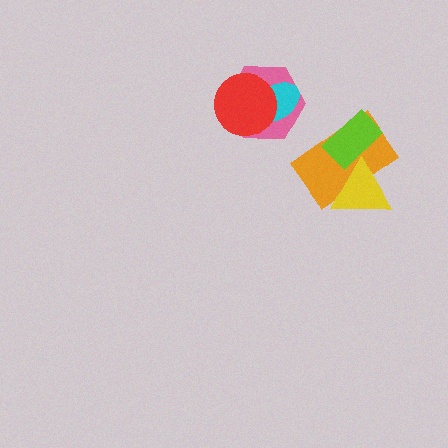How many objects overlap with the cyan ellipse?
2 objects overlap with the cyan ellipse.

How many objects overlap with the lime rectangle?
2 objects overlap with the lime rectangle.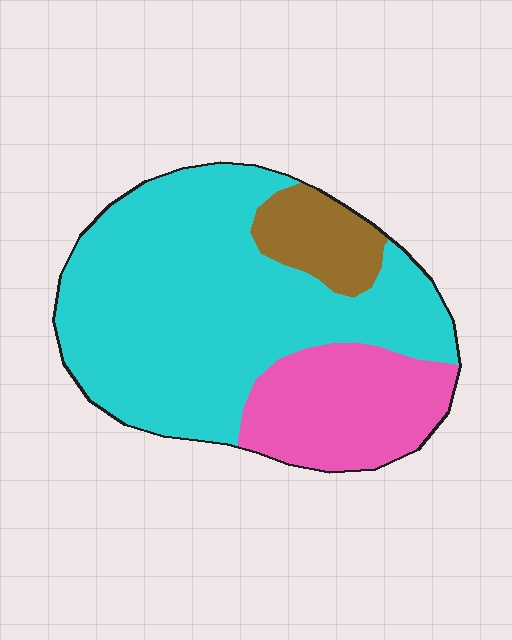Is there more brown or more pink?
Pink.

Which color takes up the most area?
Cyan, at roughly 65%.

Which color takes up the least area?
Brown, at roughly 10%.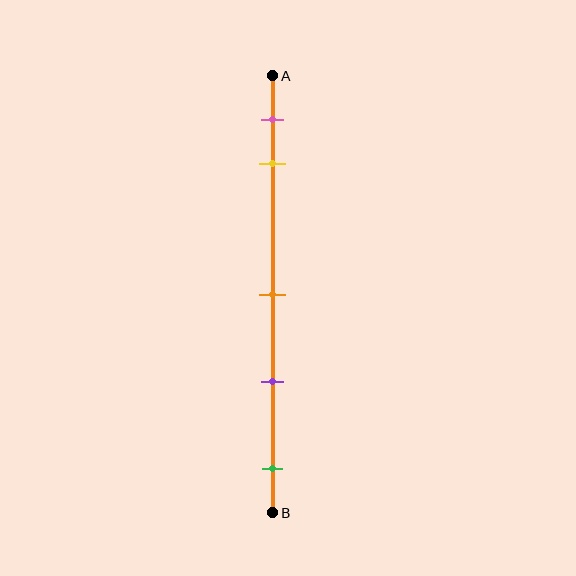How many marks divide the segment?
There are 5 marks dividing the segment.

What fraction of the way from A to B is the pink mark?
The pink mark is approximately 10% (0.1) of the way from A to B.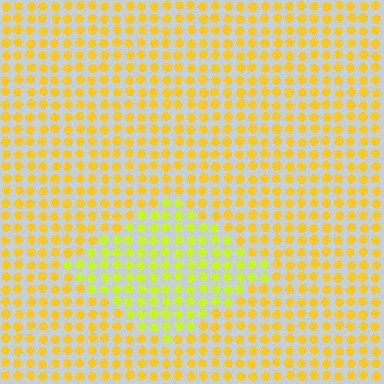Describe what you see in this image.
The image is filled with small yellow elements in a uniform arrangement. A diamond-shaped region is visible where the elements are tinted to a slightly different hue, forming a subtle color boundary.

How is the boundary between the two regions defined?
The boundary is defined purely by a slight shift in hue (about 28 degrees). Spacing, size, and orientation are identical on both sides.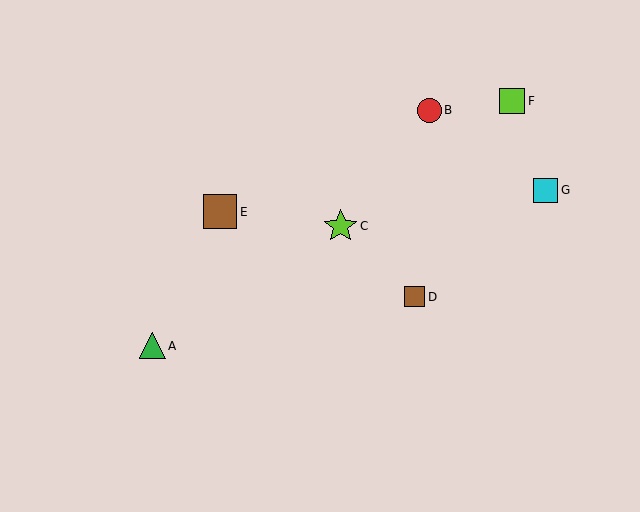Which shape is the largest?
The brown square (labeled E) is the largest.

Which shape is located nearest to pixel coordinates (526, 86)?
The lime square (labeled F) at (512, 101) is nearest to that location.